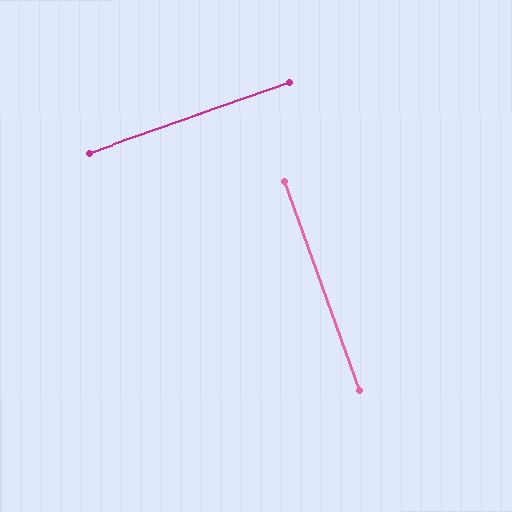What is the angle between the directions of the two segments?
Approximately 90 degrees.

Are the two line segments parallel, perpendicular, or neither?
Perpendicular — they meet at approximately 90°.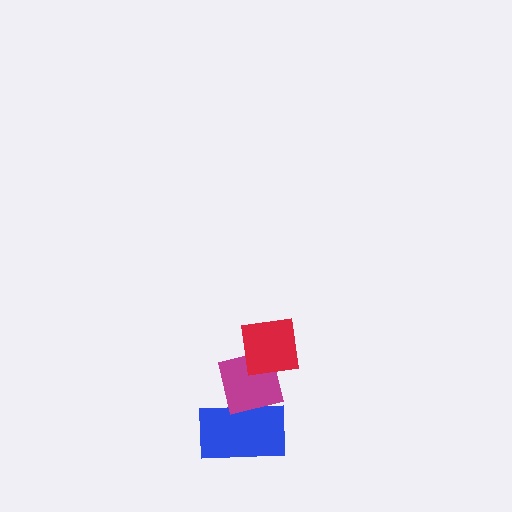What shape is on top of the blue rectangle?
The magenta square is on top of the blue rectangle.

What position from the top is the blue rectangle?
The blue rectangle is 3rd from the top.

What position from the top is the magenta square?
The magenta square is 2nd from the top.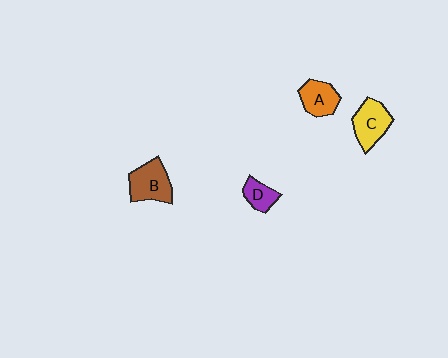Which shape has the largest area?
Shape B (brown).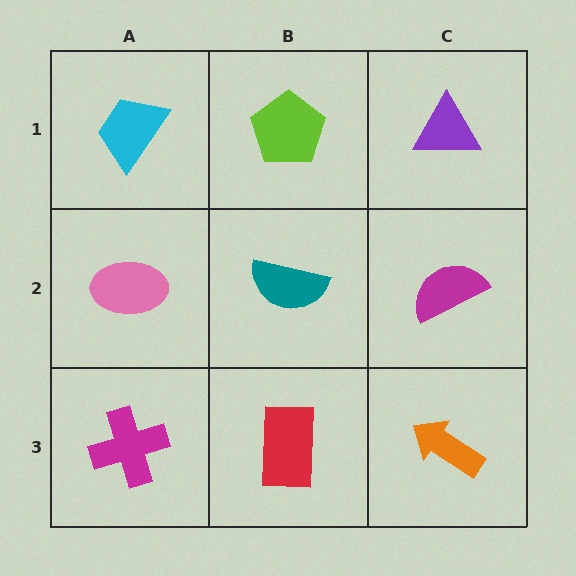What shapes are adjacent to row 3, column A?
A pink ellipse (row 2, column A), a red rectangle (row 3, column B).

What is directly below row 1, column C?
A magenta semicircle.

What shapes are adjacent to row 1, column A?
A pink ellipse (row 2, column A), a lime pentagon (row 1, column B).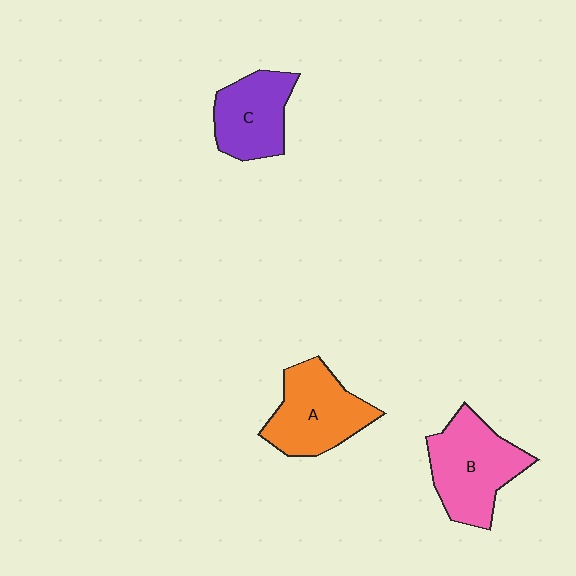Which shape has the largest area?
Shape B (pink).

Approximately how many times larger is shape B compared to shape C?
Approximately 1.3 times.